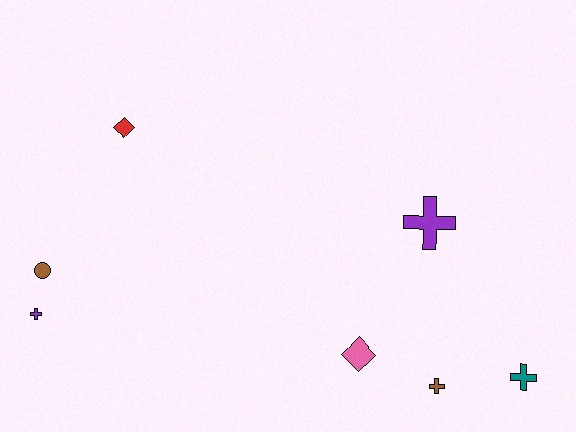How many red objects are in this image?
There is 1 red object.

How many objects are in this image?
There are 7 objects.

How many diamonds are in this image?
There are 2 diamonds.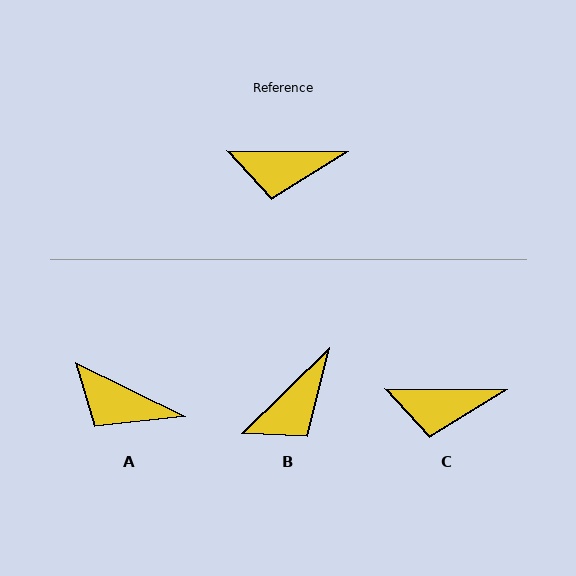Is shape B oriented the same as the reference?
No, it is off by about 45 degrees.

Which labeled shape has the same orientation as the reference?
C.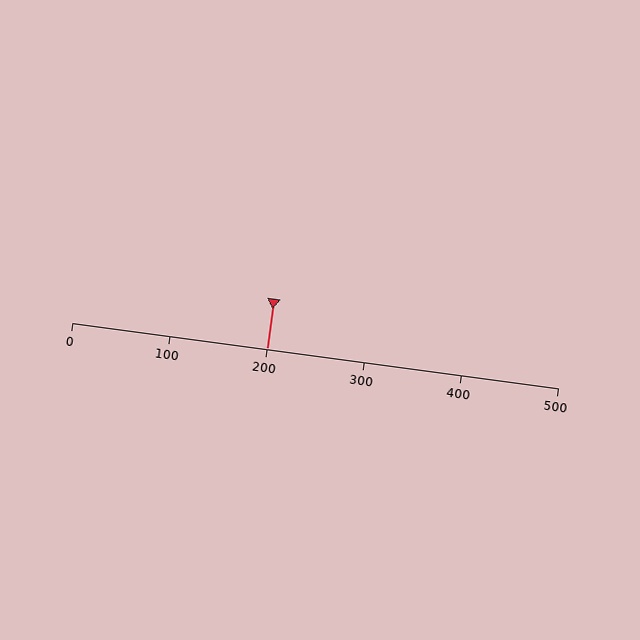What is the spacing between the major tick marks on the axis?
The major ticks are spaced 100 apart.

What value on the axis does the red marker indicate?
The marker indicates approximately 200.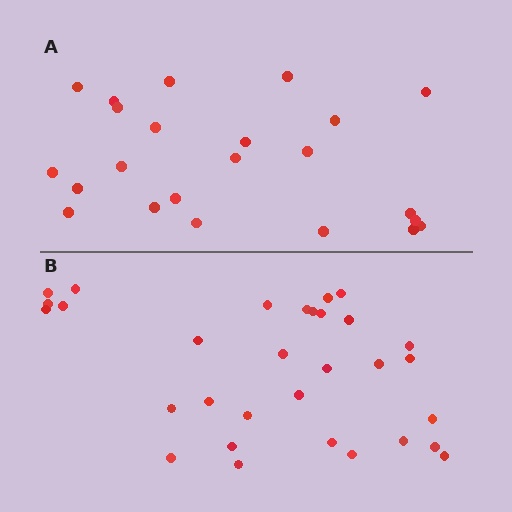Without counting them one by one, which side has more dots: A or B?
Region B (the bottom region) has more dots.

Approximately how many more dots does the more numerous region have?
Region B has roughly 8 or so more dots than region A.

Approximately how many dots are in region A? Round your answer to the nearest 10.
About 20 dots. (The exact count is 23, which rounds to 20.)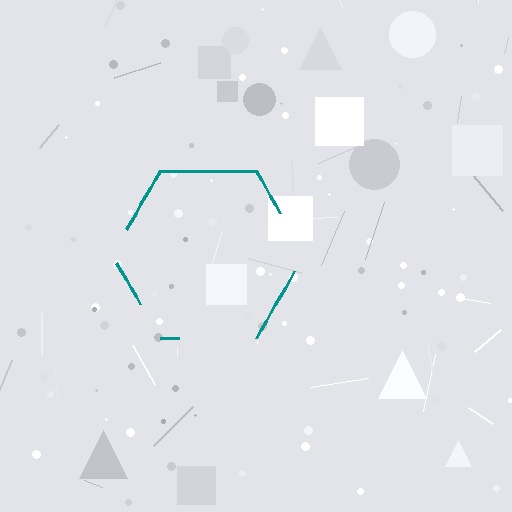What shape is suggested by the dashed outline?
The dashed outline suggests a hexagon.